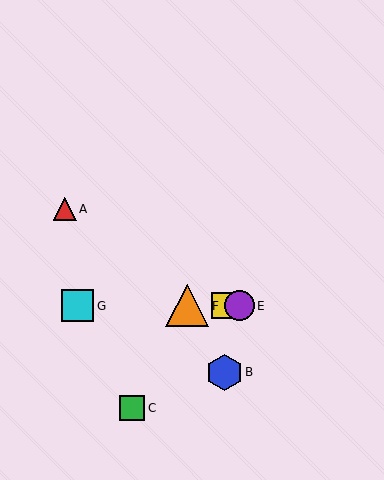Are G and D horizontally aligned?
Yes, both are at y≈306.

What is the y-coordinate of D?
Object D is at y≈306.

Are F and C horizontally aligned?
No, F is at y≈306 and C is at y≈408.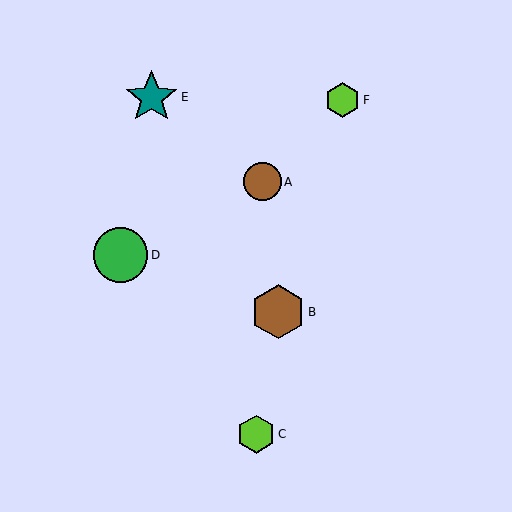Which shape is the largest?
The green circle (labeled D) is the largest.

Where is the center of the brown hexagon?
The center of the brown hexagon is at (278, 312).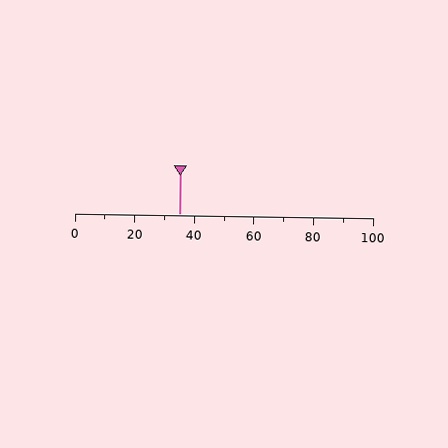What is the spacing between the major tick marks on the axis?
The major ticks are spaced 20 apart.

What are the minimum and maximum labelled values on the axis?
The axis runs from 0 to 100.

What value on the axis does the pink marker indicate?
The marker indicates approximately 35.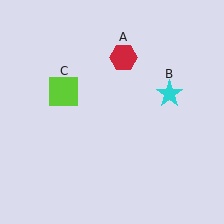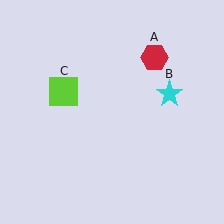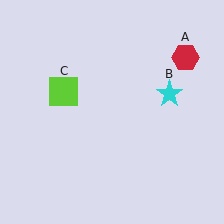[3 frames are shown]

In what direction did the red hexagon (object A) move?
The red hexagon (object A) moved right.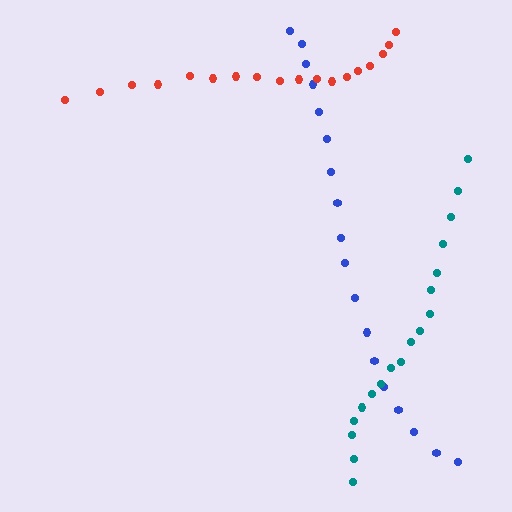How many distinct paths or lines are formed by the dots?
There are 3 distinct paths.